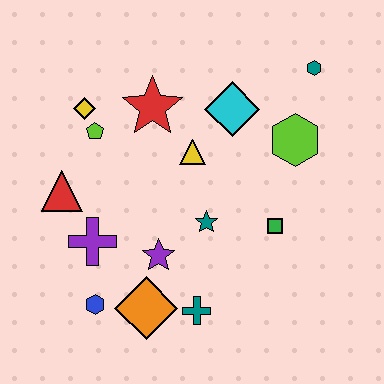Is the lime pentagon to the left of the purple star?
Yes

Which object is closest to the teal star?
The purple star is closest to the teal star.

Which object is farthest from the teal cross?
The teal hexagon is farthest from the teal cross.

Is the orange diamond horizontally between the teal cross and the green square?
No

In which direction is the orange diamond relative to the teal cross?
The orange diamond is to the left of the teal cross.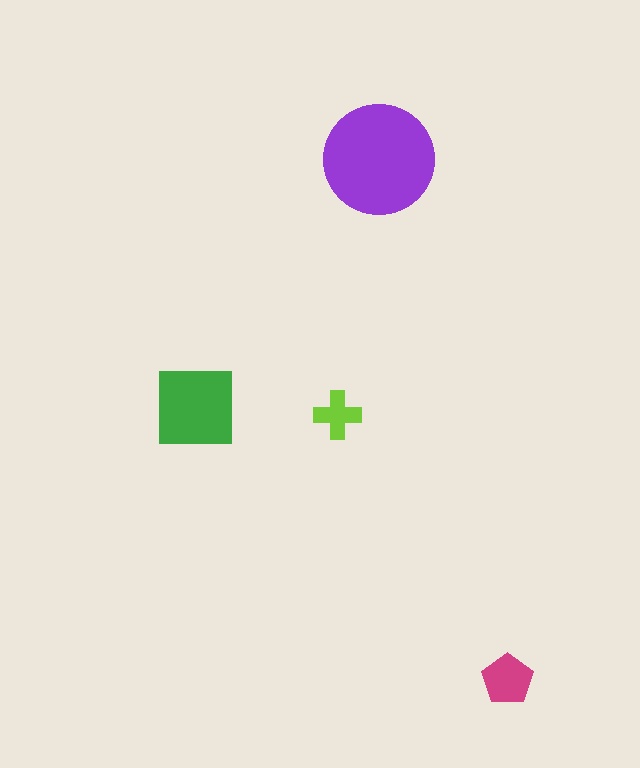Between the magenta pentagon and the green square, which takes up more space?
The green square.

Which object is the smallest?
The lime cross.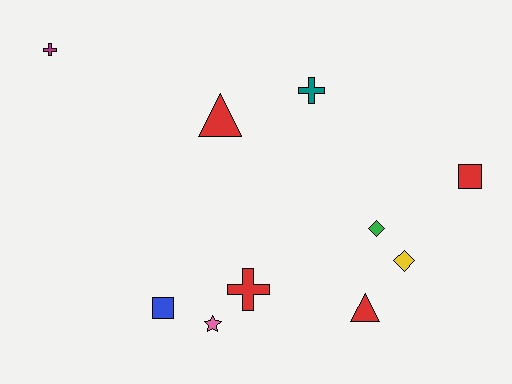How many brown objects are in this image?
There are no brown objects.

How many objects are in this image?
There are 10 objects.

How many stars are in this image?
There is 1 star.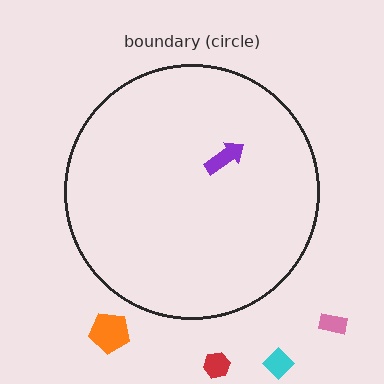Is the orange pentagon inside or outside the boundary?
Outside.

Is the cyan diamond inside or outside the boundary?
Outside.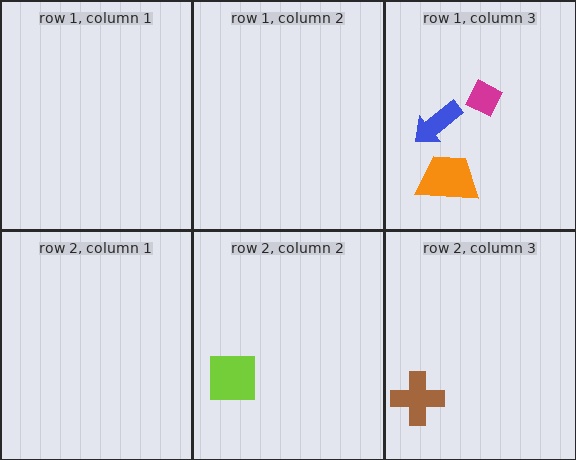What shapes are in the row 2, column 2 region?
The lime square.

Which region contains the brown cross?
The row 2, column 3 region.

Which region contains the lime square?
The row 2, column 2 region.